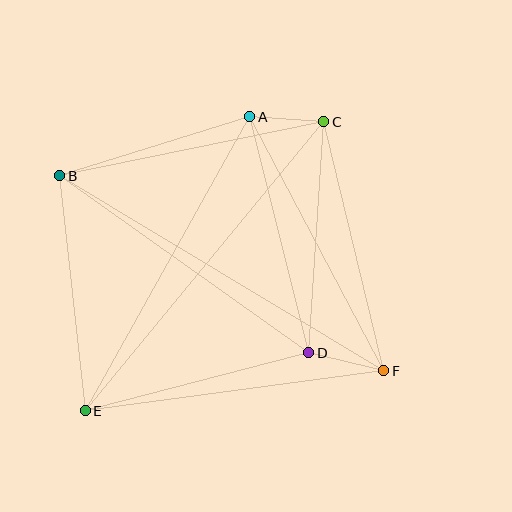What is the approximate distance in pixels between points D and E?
The distance between D and E is approximately 231 pixels.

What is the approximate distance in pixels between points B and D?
The distance between B and D is approximately 305 pixels.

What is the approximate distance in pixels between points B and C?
The distance between B and C is approximately 270 pixels.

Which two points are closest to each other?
Points A and C are closest to each other.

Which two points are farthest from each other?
Points B and F are farthest from each other.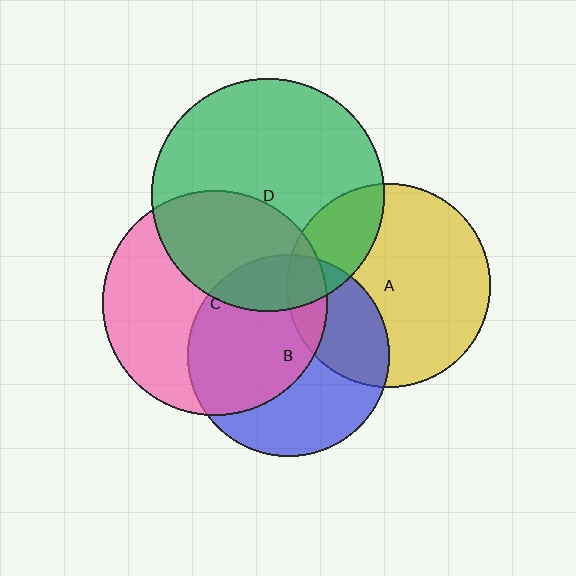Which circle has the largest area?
Circle D (green).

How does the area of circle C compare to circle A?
Approximately 1.2 times.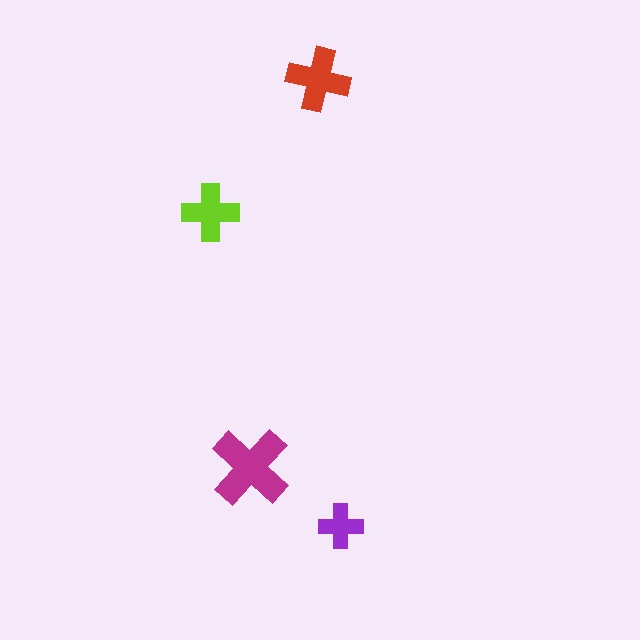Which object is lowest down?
The purple cross is bottommost.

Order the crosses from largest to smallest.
the magenta one, the red one, the lime one, the purple one.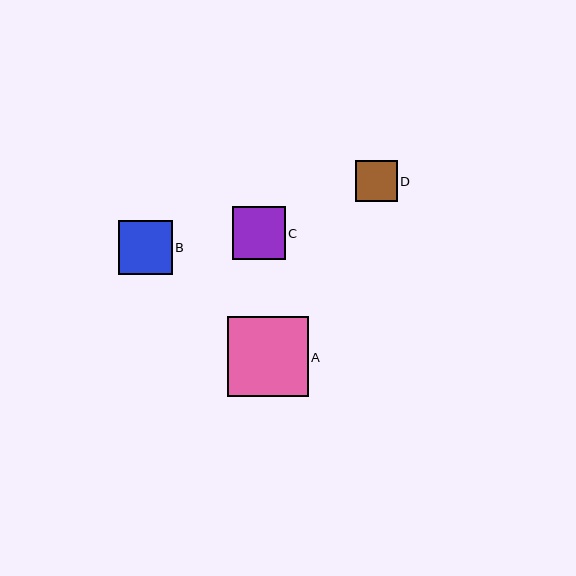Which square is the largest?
Square A is the largest with a size of approximately 81 pixels.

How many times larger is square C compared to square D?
Square C is approximately 1.3 times the size of square D.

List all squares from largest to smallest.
From largest to smallest: A, B, C, D.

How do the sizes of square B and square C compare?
Square B and square C are approximately the same size.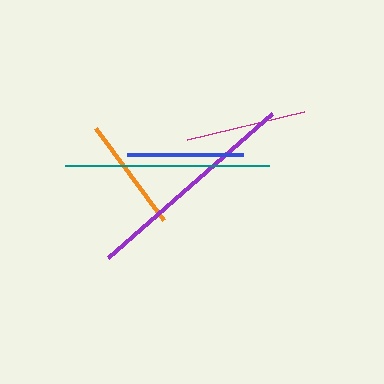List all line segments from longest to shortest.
From longest to shortest: purple, teal, magenta, blue, orange.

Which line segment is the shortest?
The orange line is the shortest at approximately 115 pixels.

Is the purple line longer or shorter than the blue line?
The purple line is longer than the blue line.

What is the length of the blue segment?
The blue segment is approximately 115 pixels long.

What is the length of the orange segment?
The orange segment is approximately 115 pixels long.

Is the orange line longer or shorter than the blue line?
The blue line is longer than the orange line.